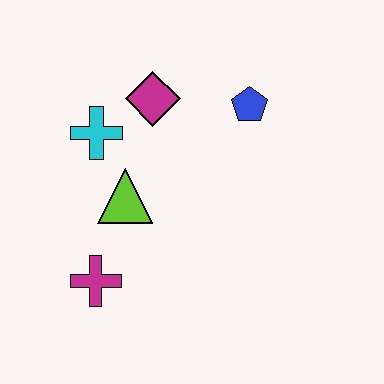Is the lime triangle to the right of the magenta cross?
Yes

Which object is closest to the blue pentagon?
The magenta diamond is closest to the blue pentagon.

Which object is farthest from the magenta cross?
The blue pentagon is farthest from the magenta cross.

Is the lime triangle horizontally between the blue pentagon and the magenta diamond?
No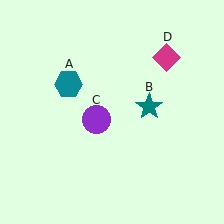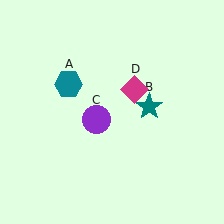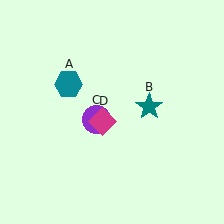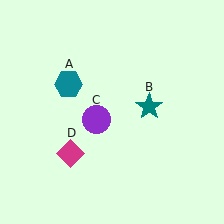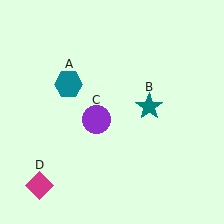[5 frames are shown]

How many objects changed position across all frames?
1 object changed position: magenta diamond (object D).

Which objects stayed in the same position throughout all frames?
Teal hexagon (object A) and teal star (object B) and purple circle (object C) remained stationary.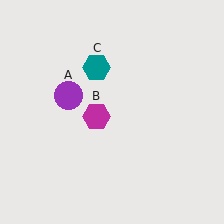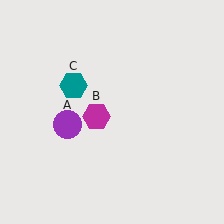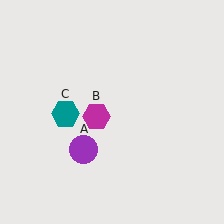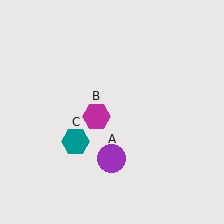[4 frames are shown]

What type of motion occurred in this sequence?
The purple circle (object A), teal hexagon (object C) rotated counterclockwise around the center of the scene.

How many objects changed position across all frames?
2 objects changed position: purple circle (object A), teal hexagon (object C).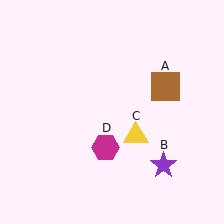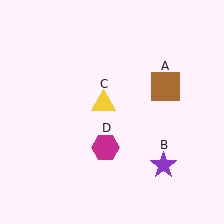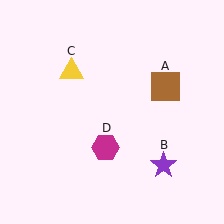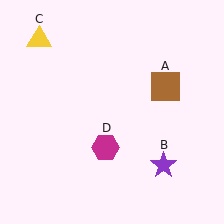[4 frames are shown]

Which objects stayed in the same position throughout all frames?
Brown square (object A) and purple star (object B) and magenta hexagon (object D) remained stationary.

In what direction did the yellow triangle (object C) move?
The yellow triangle (object C) moved up and to the left.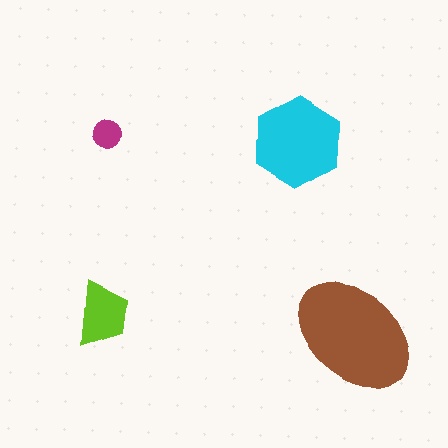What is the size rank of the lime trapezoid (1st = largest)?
3rd.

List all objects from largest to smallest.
The brown ellipse, the cyan hexagon, the lime trapezoid, the magenta circle.